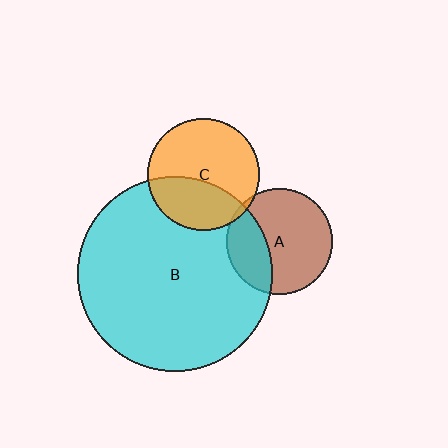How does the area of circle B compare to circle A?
Approximately 3.4 times.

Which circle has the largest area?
Circle B (cyan).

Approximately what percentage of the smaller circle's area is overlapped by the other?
Approximately 35%.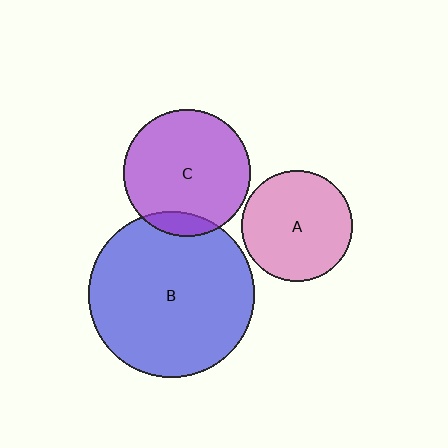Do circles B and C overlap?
Yes.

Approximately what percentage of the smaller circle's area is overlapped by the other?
Approximately 10%.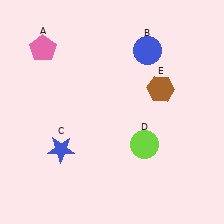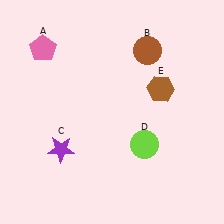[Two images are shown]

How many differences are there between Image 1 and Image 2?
There are 2 differences between the two images.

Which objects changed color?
B changed from blue to brown. C changed from blue to purple.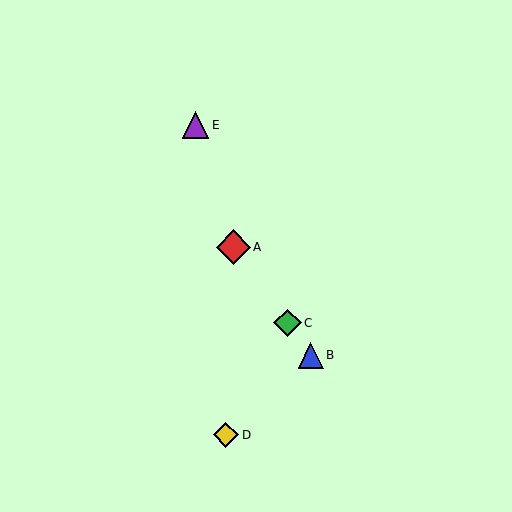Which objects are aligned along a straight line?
Objects A, B, C are aligned along a straight line.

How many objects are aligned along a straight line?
3 objects (A, B, C) are aligned along a straight line.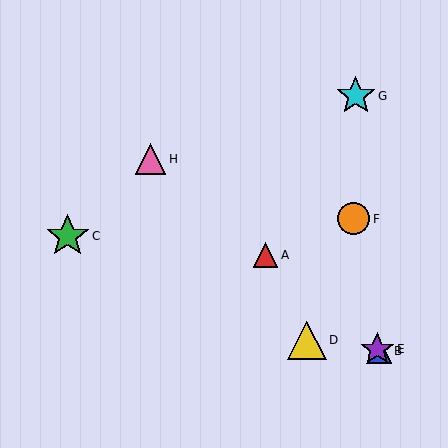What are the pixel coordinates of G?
Object G is at (356, 96).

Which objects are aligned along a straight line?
Objects A, B, E, H are aligned along a straight line.